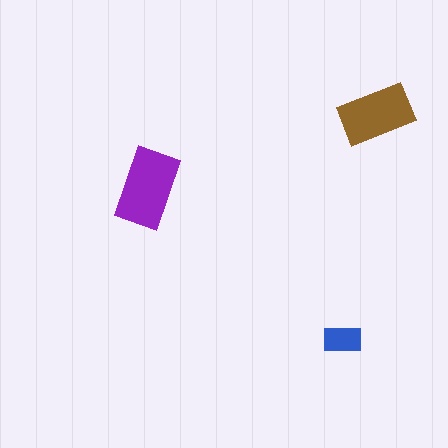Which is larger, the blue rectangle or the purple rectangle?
The purple one.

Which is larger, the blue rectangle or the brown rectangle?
The brown one.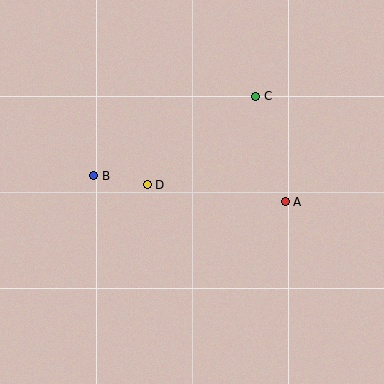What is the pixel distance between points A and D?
The distance between A and D is 139 pixels.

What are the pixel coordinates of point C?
Point C is at (256, 96).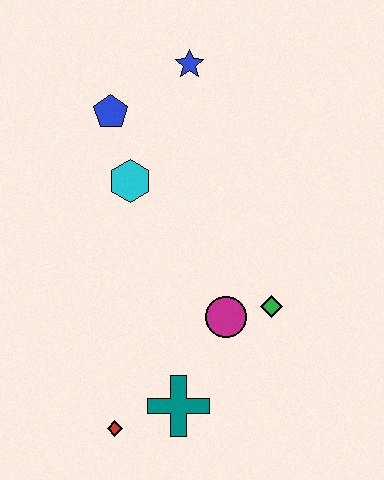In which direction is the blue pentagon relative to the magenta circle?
The blue pentagon is above the magenta circle.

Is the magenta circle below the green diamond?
Yes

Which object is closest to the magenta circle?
The green diamond is closest to the magenta circle.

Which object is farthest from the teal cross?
The blue star is farthest from the teal cross.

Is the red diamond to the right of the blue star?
No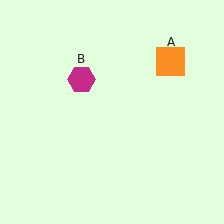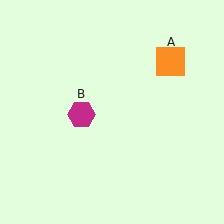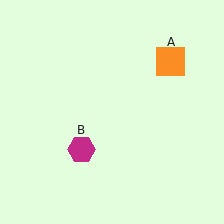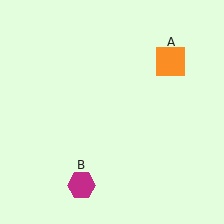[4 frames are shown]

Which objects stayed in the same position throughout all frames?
Orange square (object A) remained stationary.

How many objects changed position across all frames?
1 object changed position: magenta hexagon (object B).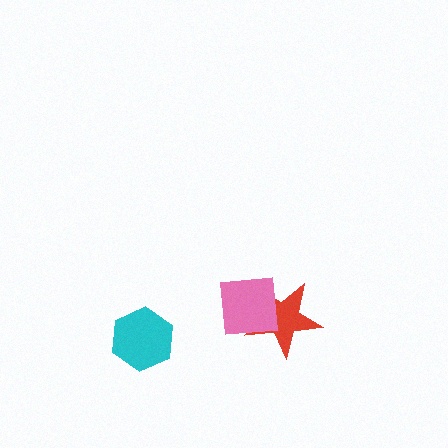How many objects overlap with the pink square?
1 object overlaps with the pink square.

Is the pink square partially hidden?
No, no other shape covers it.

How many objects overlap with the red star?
1 object overlaps with the red star.